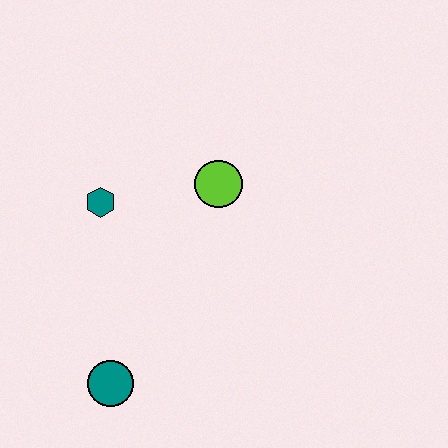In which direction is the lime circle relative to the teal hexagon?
The lime circle is to the right of the teal hexagon.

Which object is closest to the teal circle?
The teal hexagon is closest to the teal circle.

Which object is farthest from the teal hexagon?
The teal circle is farthest from the teal hexagon.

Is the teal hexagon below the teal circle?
No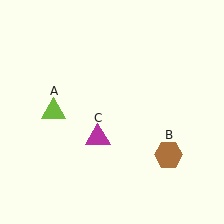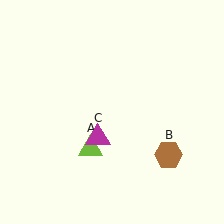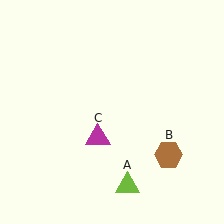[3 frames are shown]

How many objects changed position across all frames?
1 object changed position: lime triangle (object A).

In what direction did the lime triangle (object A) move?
The lime triangle (object A) moved down and to the right.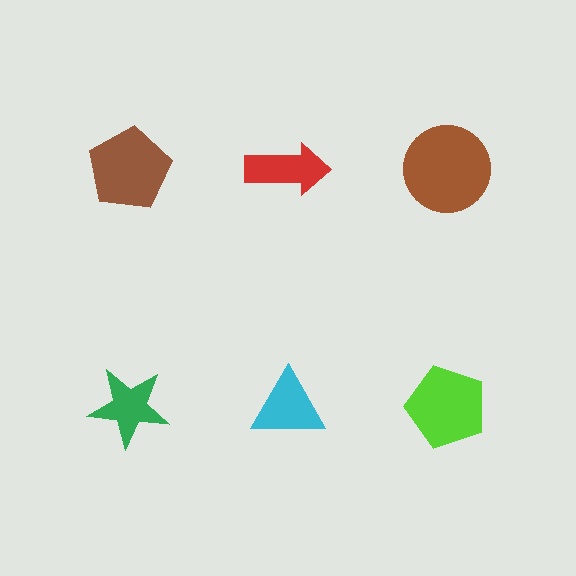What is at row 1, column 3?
A brown circle.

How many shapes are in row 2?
3 shapes.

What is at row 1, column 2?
A red arrow.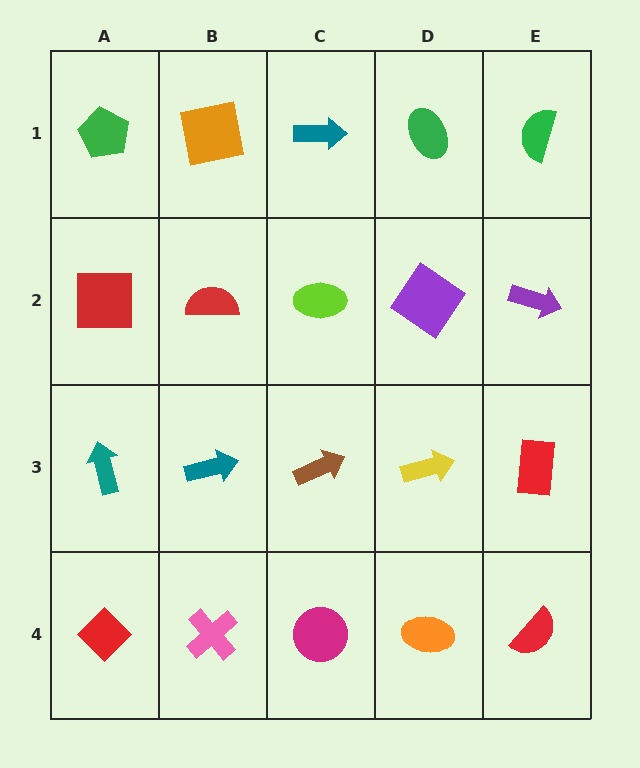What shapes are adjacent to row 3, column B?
A red semicircle (row 2, column B), a pink cross (row 4, column B), a teal arrow (row 3, column A), a brown arrow (row 3, column C).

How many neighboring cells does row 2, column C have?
4.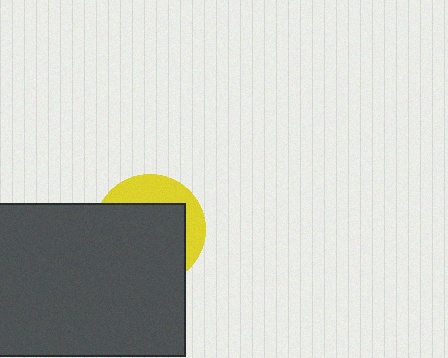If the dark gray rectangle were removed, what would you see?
You would see the complete yellow circle.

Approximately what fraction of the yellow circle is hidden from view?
Roughly 68% of the yellow circle is hidden behind the dark gray rectangle.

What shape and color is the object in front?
The object in front is a dark gray rectangle.